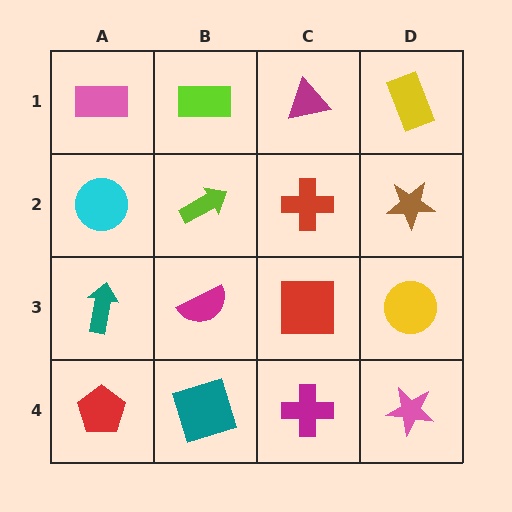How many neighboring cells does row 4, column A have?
2.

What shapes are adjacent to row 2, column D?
A yellow rectangle (row 1, column D), a yellow circle (row 3, column D), a red cross (row 2, column C).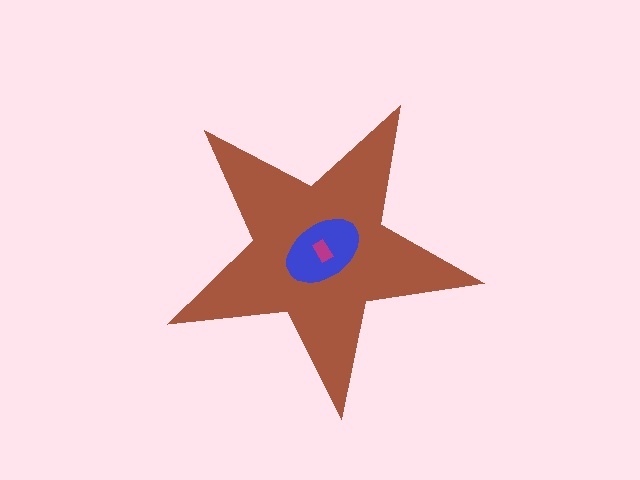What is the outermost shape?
The brown star.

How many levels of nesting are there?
3.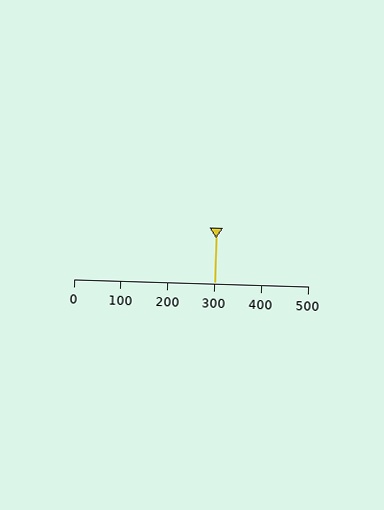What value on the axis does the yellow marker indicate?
The marker indicates approximately 300.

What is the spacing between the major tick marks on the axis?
The major ticks are spaced 100 apart.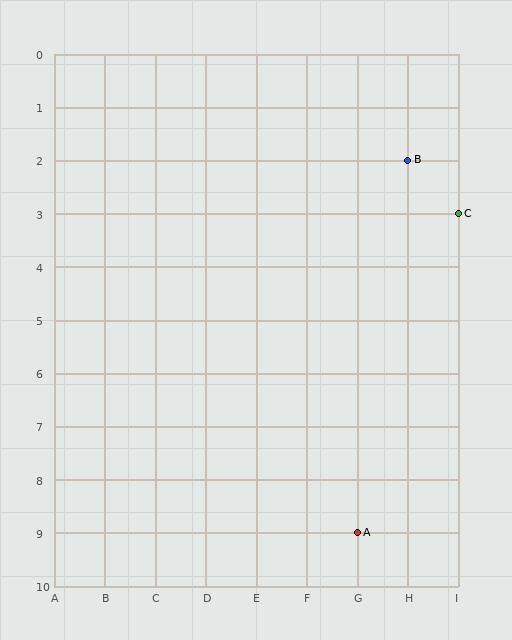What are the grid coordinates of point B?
Point B is at grid coordinates (H, 2).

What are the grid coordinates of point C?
Point C is at grid coordinates (I, 3).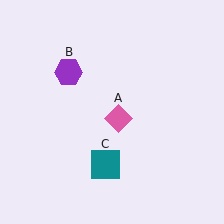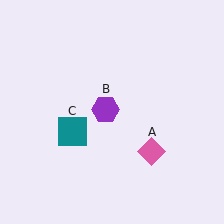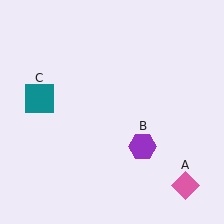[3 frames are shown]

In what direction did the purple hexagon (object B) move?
The purple hexagon (object B) moved down and to the right.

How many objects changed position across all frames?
3 objects changed position: pink diamond (object A), purple hexagon (object B), teal square (object C).